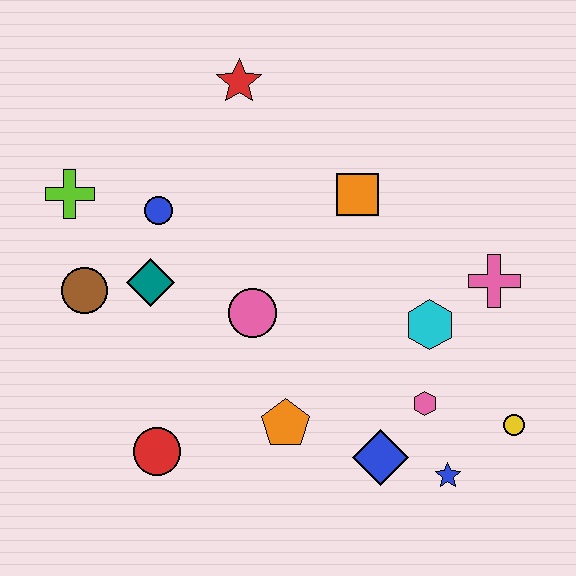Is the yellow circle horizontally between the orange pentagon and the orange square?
No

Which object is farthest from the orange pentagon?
The red star is farthest from the orange pentagon.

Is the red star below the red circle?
No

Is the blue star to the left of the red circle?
No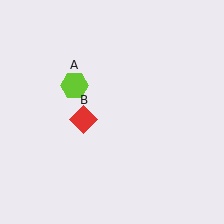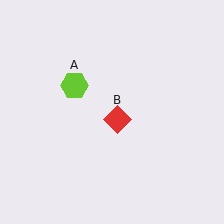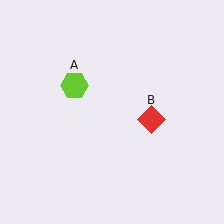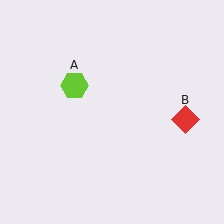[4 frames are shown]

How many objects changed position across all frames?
1 object changed position: red diamond (object B).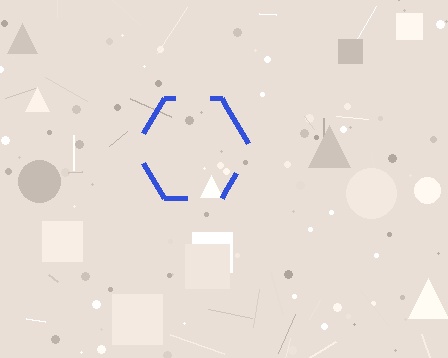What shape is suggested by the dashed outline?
The dashed outline suggests a hexagon.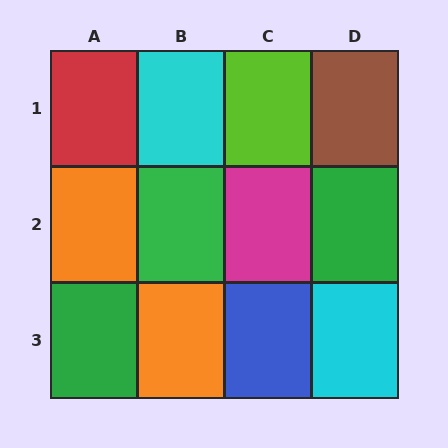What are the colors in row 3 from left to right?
Green, orange, blue, cyan.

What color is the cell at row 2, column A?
Orange.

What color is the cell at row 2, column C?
Magenta.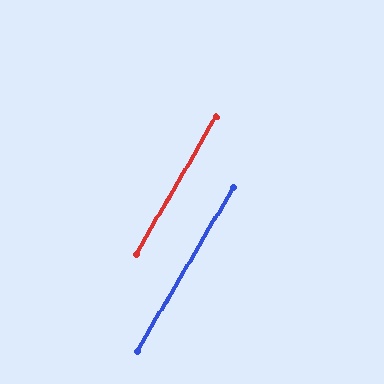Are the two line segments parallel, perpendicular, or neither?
Parallel — their directions differ by only 0.0°.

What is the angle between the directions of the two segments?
Approximately 0 degrees.